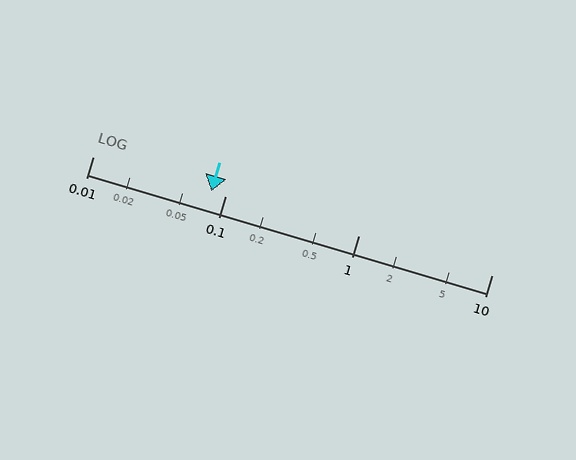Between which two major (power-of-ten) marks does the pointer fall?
The pointer is between 0.01 and 0.1.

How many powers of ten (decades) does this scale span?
The scale spans 3 decades, from 0.01 to 10.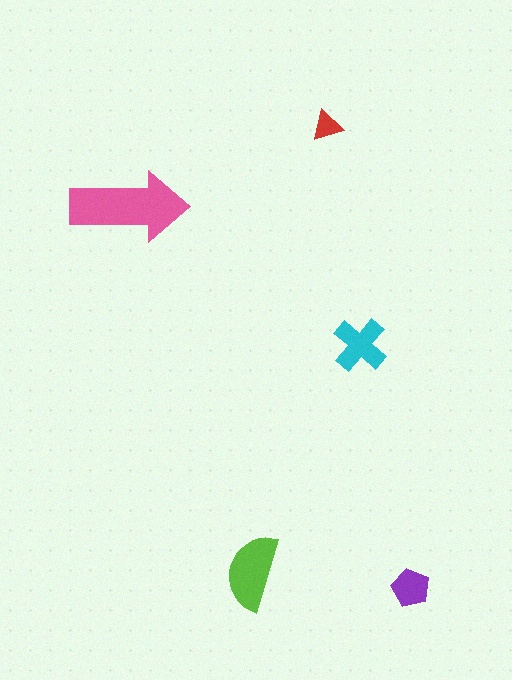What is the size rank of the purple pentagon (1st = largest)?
4th.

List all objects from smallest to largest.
The red triangle, the purple pentagon, the cyan cross, the lime semicircle, the pink arrow.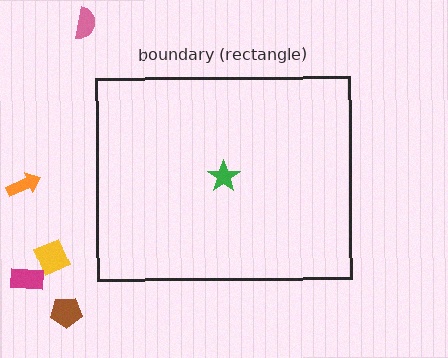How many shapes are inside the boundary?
1 inside, 5 outside.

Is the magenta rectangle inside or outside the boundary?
Outside.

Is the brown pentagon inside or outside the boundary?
Outside.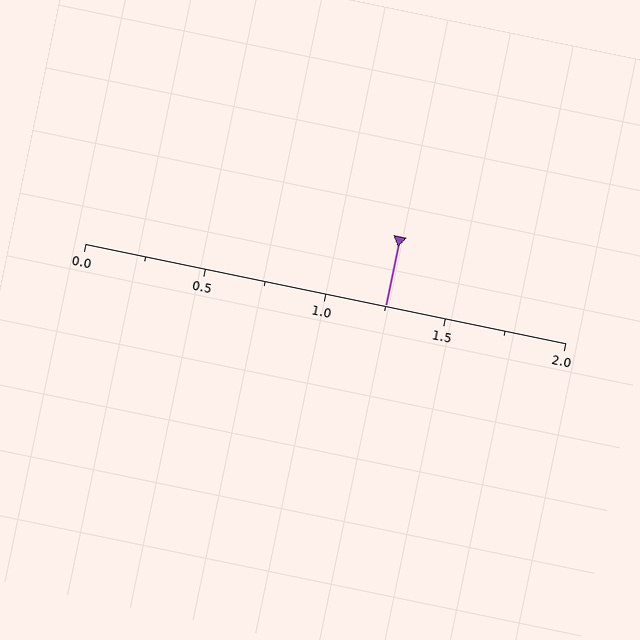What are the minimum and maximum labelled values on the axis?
The axis runs from 0.0 to 2.0.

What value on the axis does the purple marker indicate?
The marker indicates approximately 1.25.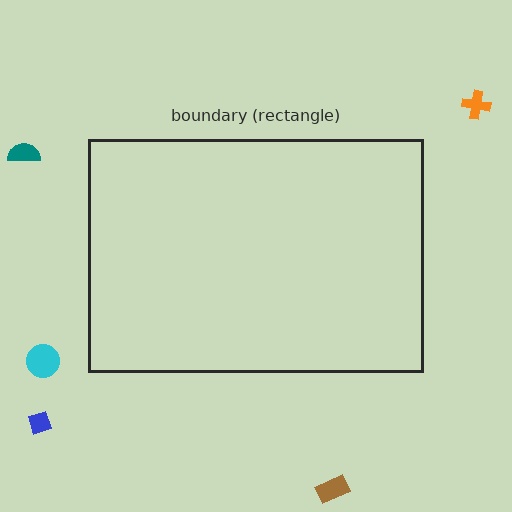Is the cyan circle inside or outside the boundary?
Outside.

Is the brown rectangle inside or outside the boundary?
Outside.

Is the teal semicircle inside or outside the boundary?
Outside.